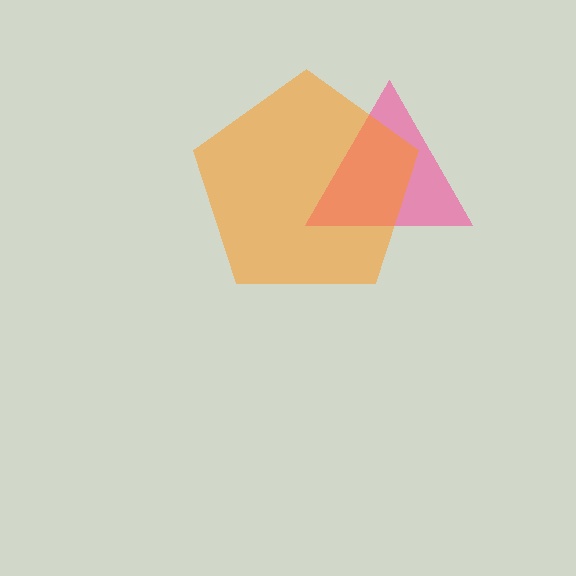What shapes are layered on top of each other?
The layered shapes are: a pink triangle, an orange pentagon.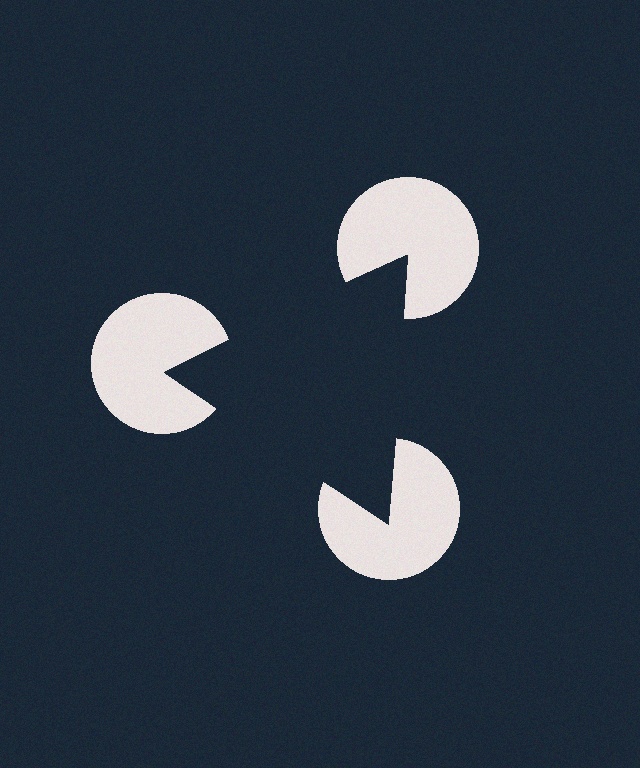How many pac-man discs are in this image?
There are 3 — one at each vertex of the illusory triangle.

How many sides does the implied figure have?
3 sides.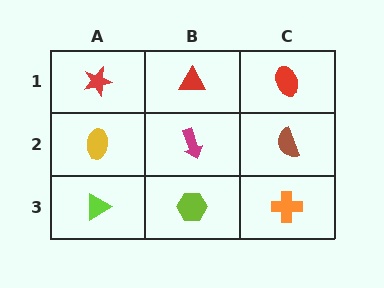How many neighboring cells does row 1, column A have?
2.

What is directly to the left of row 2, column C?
A magenta arrow.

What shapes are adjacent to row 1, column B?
A magenta arrow (row 2, column B), a red star (row 1, column A), a red ellipse (row 1, column C).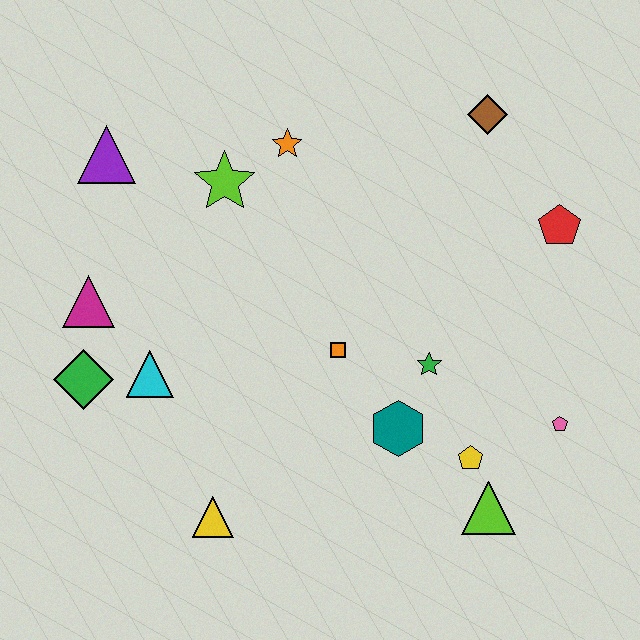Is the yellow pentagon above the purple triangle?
No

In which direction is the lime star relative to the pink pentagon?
The lime star is to the left of the pink pentagon.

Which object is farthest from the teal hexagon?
The purple triangle is farthest from the teal hexagon.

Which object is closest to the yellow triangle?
The cyan triangle is closest to the yellow triangle.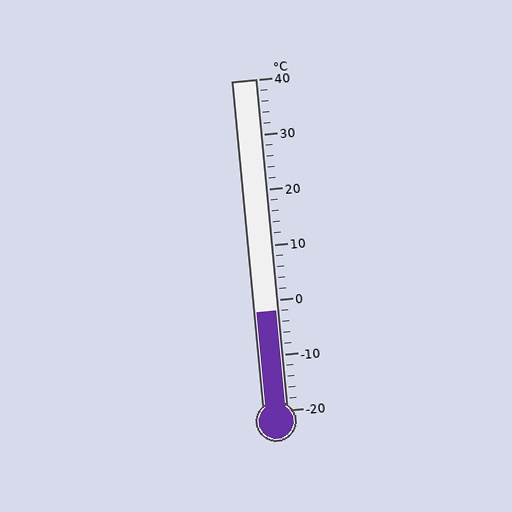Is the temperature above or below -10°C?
The temperature is above -10°C.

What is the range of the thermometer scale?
The thermometer scale ranges from -20°C to 40°C.